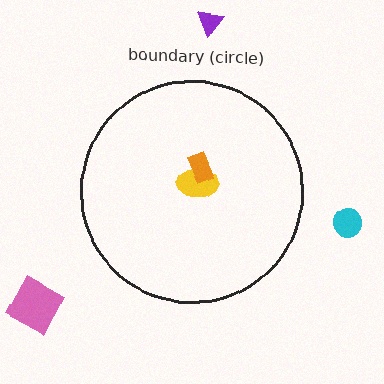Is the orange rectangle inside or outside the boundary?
Inside.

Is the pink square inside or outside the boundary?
Outside.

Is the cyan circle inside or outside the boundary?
Outside.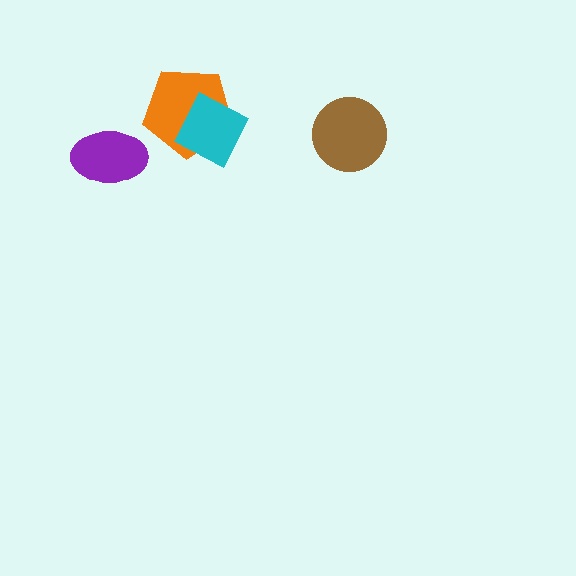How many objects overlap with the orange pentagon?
1 object overlaps with the orange pentagon.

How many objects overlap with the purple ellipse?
0 objects overlap with the purple ellipse.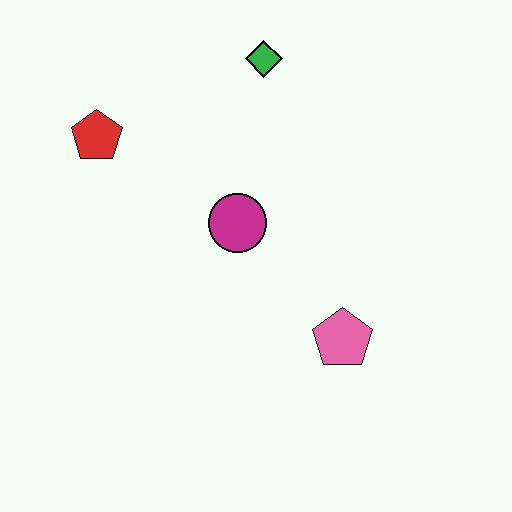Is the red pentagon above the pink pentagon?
Yes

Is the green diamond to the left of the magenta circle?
No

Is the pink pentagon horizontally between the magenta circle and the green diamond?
No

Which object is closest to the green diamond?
The magenta circle is closest to the green diamond.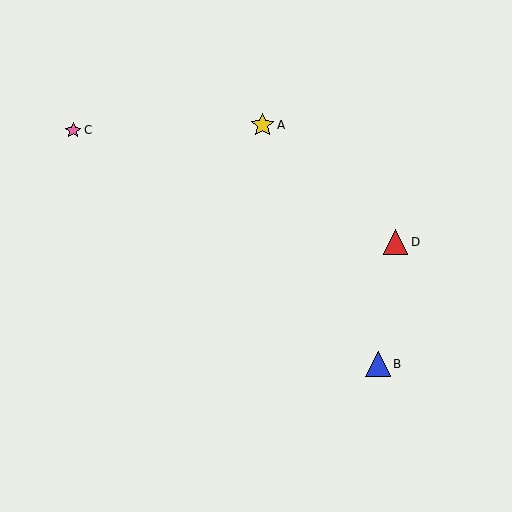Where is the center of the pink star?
The center of the pink star is at (73, 130).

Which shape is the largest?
The red triangle (labeled D) is the largest.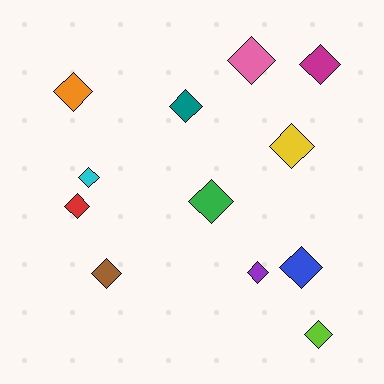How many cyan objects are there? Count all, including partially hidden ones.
There is 1 cyan object.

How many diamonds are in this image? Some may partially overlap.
There are 12 diamonds.